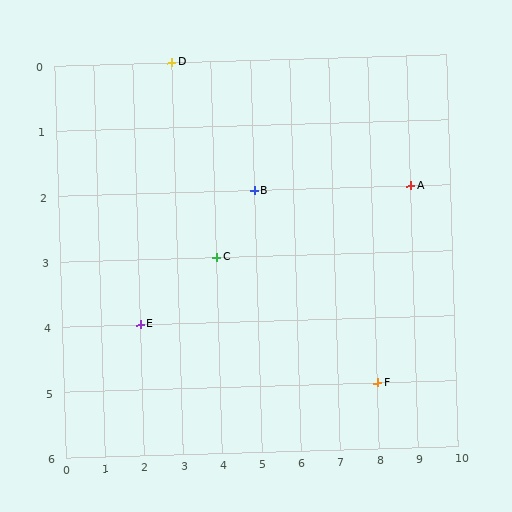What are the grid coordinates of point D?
Point D is at grid coordinates (3, 0).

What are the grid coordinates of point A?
Point A is at grid coordinates (9, 2).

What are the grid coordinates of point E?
Point E is at grid coordinates (2, 4).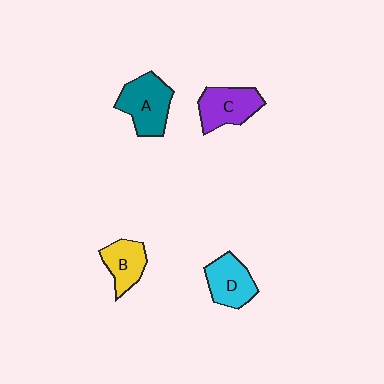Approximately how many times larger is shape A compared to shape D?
Approximately 1.2 times.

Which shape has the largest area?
Shape A (teal).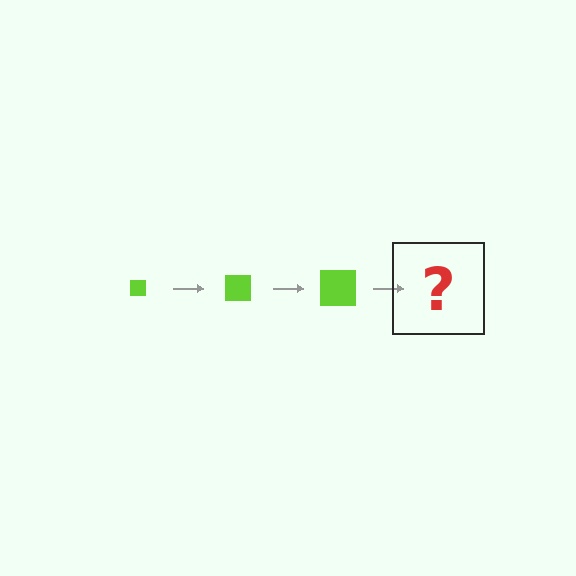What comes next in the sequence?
The next element should be a lime square, larger than the previous one.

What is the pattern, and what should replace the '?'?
The pattern is that the square gets progressively larger each step. The '?' should be a lime square, larger than the previous one.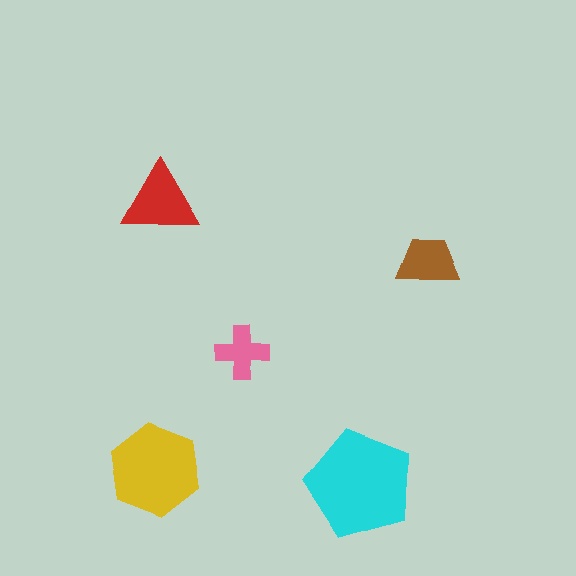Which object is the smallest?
The pink cross.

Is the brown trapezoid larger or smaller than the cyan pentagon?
Smaller.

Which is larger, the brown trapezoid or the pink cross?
The brown trapezoid.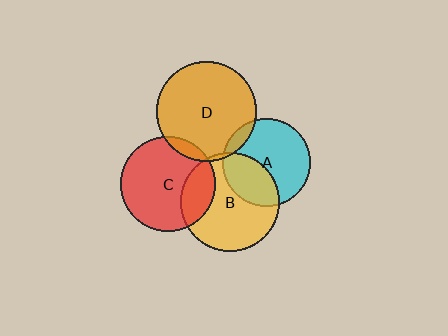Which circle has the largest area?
Circle D (orange).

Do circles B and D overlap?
Yes.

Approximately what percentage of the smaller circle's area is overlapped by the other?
Approximately 5%.